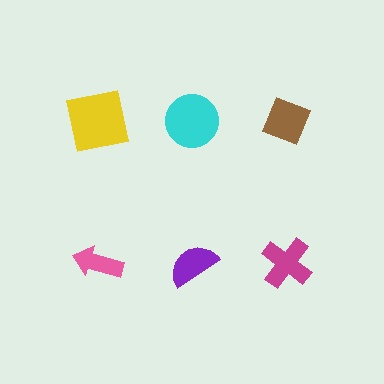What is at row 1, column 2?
A cyan circle.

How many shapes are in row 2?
3 shapes.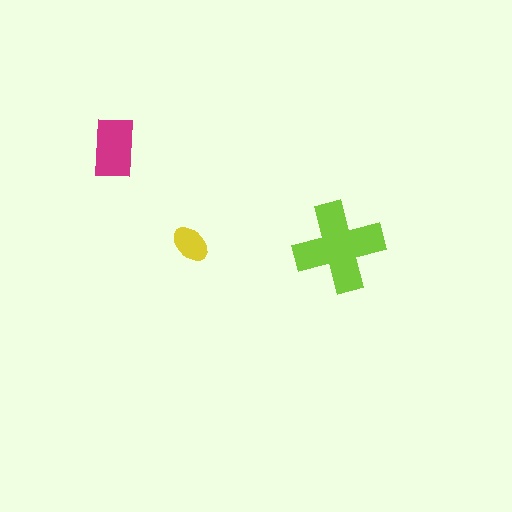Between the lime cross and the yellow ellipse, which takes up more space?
The lime cross.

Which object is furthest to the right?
The lime cross is rightmost.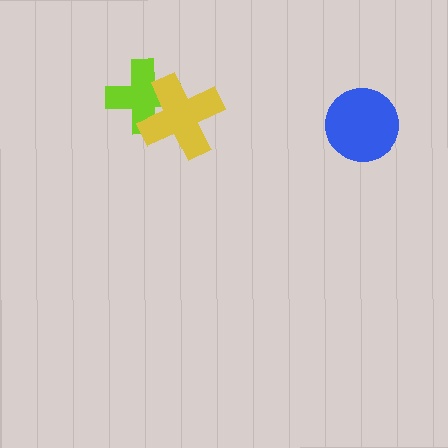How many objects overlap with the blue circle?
0 objects overlap with the blue circle.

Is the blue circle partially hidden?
No, no other shape covers it.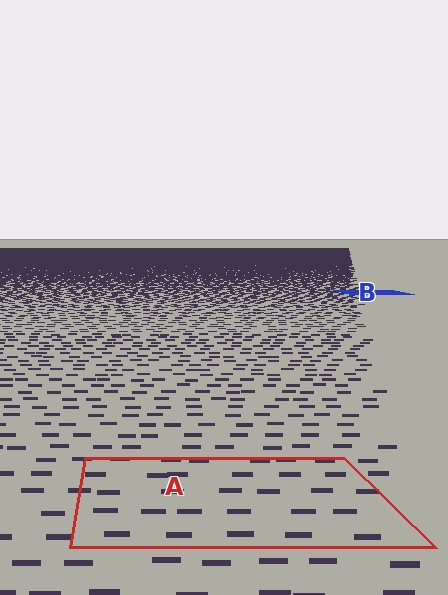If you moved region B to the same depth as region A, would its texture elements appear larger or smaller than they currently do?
They would appear larger. At a closer depth, the same texture elements are projected at a bigger on-screen size.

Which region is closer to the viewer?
Region A is closer. The texture elements there are larger and more spread out.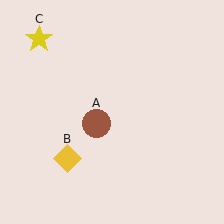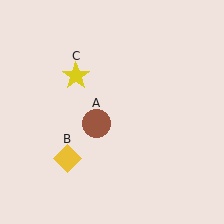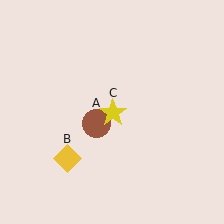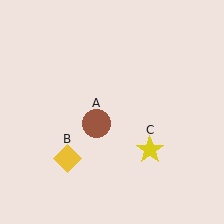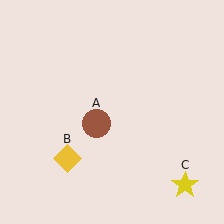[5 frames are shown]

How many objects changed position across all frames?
1 object changed position: yellow star (object C).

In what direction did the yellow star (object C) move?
The yellow star (object C) moved down and to the right.